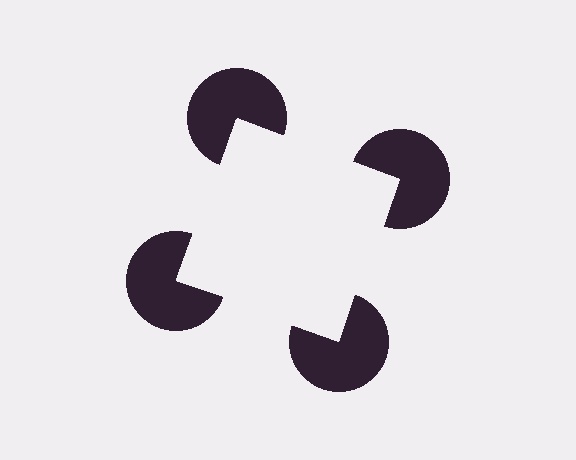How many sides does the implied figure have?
4 sides.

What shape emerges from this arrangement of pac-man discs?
An illusory square — its edges are inferred from the aligned wedge cuts in the pac-man discs, not physically drawn.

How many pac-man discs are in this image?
There are 4 — one at each vertex of the illusory square.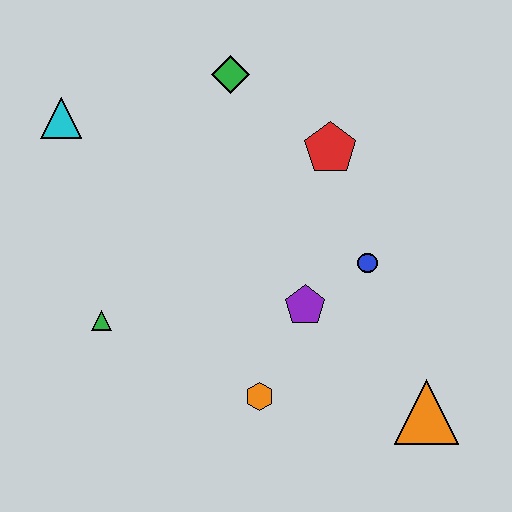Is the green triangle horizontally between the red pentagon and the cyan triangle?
Yes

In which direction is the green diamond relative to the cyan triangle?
The green diamond is to the right of the cyan triangle.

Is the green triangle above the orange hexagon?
Yes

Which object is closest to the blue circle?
The purple pentagon is closest to the blue circle.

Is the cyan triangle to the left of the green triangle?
Yes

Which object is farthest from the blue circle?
The cyan triangle is farthest from the blue circle.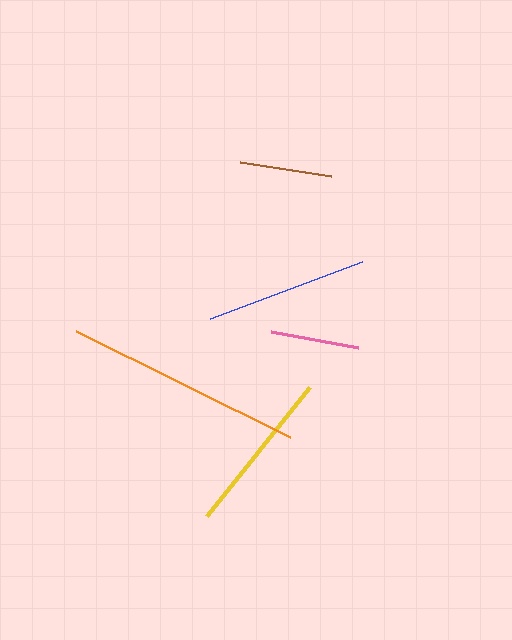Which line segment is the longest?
The orange line is the longest at approximately 239 pixels.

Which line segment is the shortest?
The pink line is the shortest at approximately 89 pixels.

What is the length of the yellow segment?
The yellow segment is approximately 165 pixels long.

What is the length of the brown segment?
The brown segment is approximately 92 pixels long.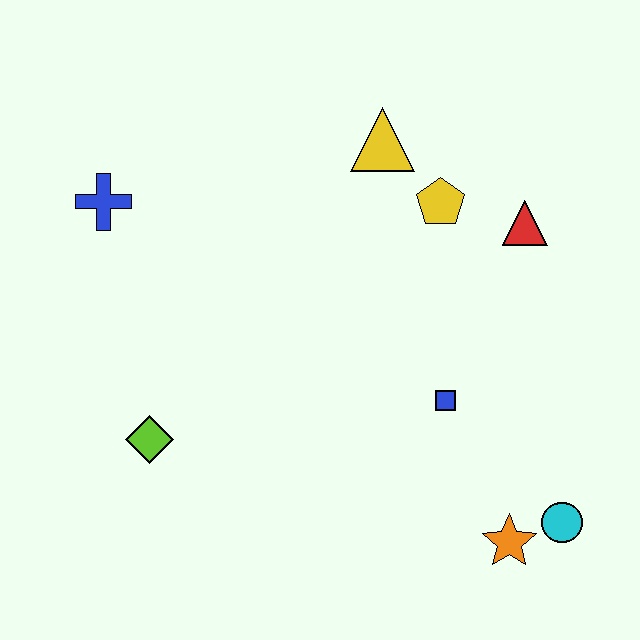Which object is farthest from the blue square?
The blue cross is farthest from the blue square.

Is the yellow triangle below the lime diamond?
No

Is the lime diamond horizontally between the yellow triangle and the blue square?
No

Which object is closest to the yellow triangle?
The yellow pentagon is closest to the yellow triangle.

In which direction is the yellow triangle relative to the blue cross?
The yellow triangle is to the right of the blue cross.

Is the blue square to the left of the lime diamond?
No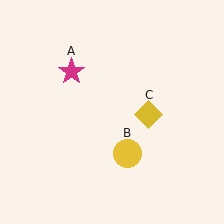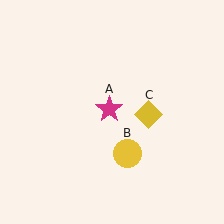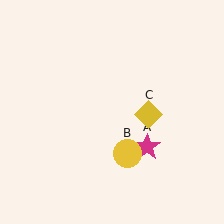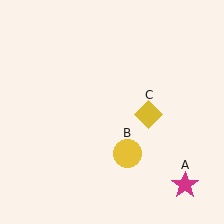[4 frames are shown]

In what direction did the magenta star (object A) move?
The magenta star (object A) moved down and to the right.